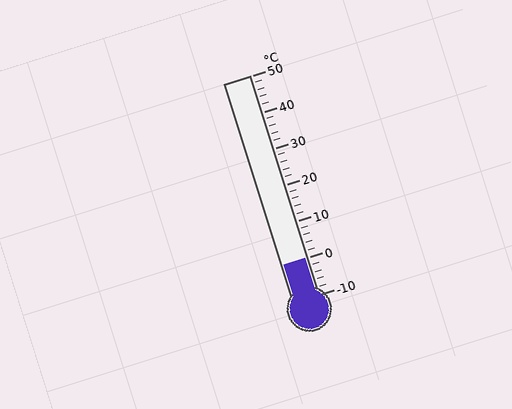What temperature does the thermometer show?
The thermometer shows approximately 0°C.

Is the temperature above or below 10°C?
The temperature is below 10°C.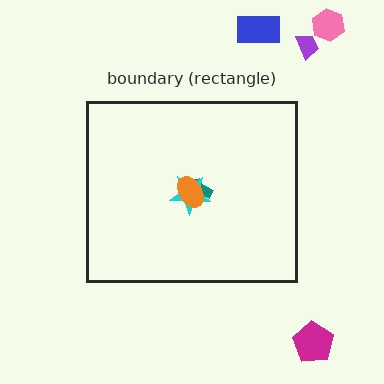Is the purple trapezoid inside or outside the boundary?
Outside.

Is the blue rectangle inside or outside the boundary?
Outside.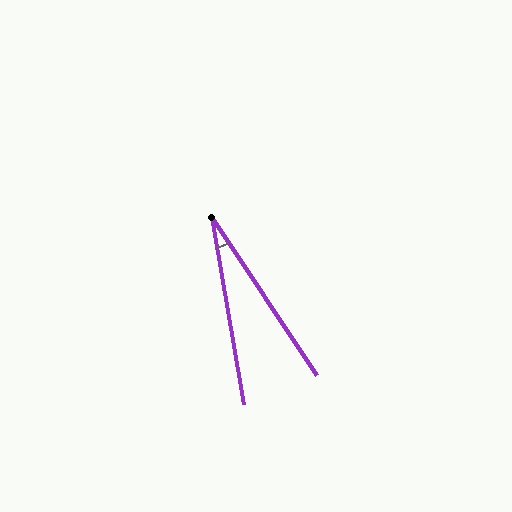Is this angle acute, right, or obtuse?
It is acute.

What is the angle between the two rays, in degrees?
Approximately 24 degrees.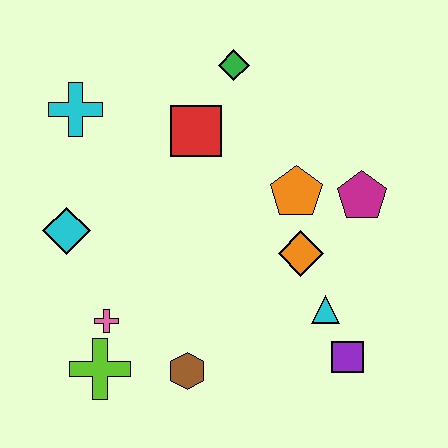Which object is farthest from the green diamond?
The lime cross is farthest from the green diamond.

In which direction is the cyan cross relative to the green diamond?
The cyan cross is to the left of the green diamond.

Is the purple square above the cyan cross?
No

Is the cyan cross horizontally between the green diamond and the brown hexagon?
No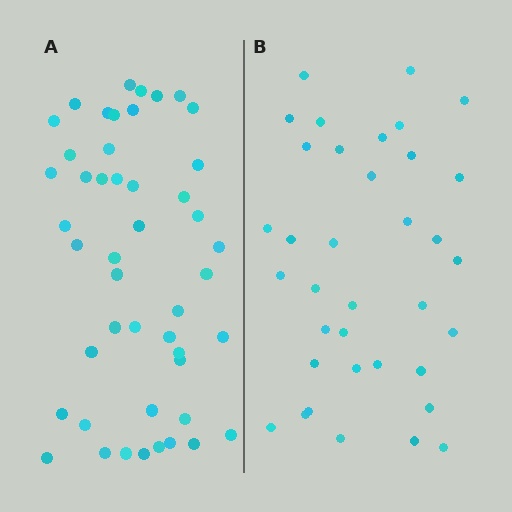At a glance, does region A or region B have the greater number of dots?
Region A (the left region) has more dots.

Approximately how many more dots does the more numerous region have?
Region A has roughly 12 or so more dots than region B.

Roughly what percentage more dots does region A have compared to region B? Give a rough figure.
About 30% more.